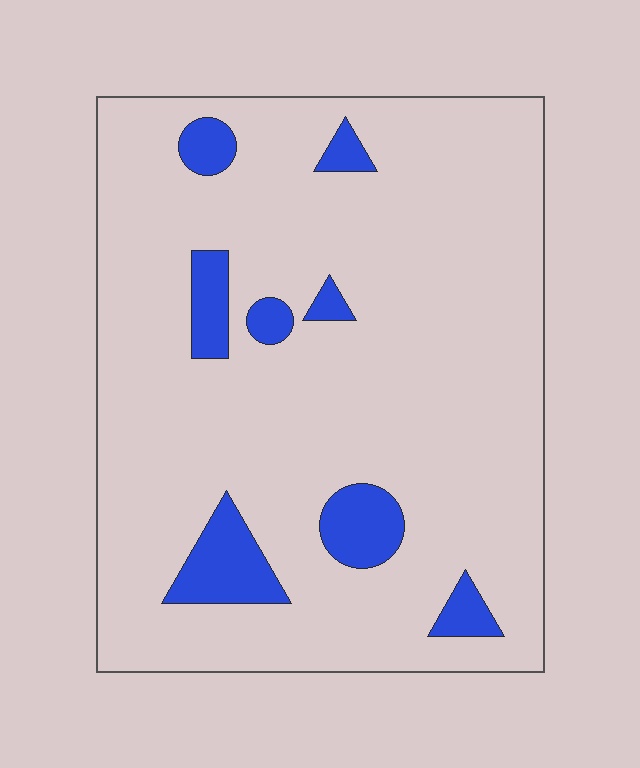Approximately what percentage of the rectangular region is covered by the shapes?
Approximately 10%.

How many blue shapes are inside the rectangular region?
8.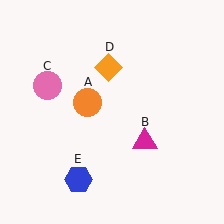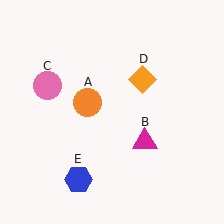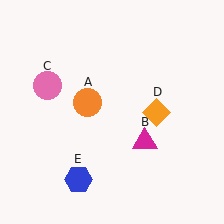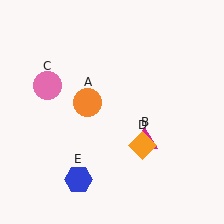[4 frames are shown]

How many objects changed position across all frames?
1 object changed position: orange diamond (object D).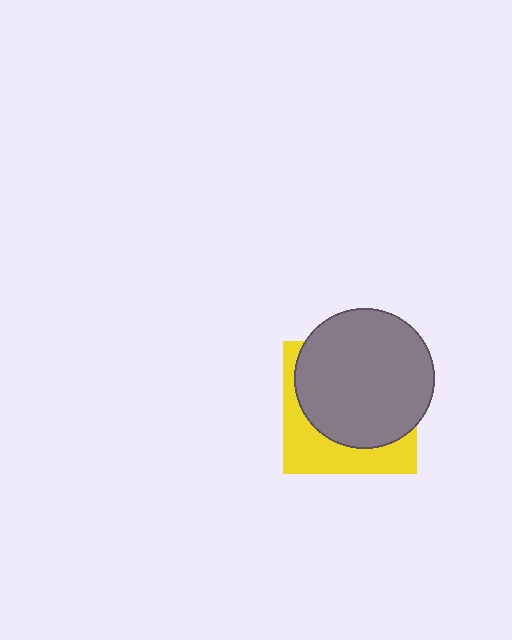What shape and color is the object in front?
The object in front is a gray circle.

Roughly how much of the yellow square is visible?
A small part of it is visible (roughly 34%).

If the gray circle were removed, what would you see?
You would see the complete yellow square.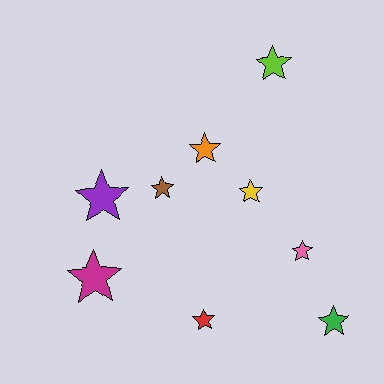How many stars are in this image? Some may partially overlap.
There are 9 stars.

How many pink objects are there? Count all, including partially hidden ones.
There is 1 pink object.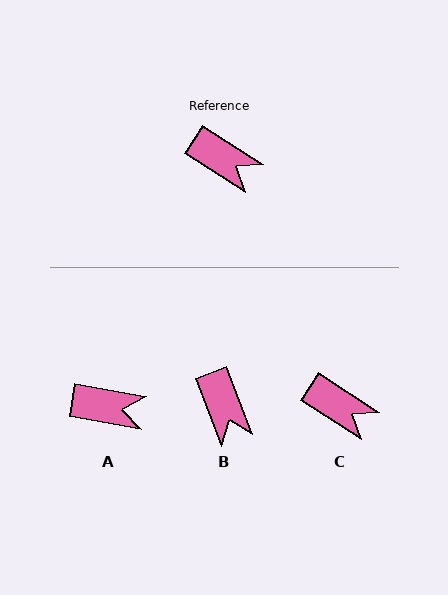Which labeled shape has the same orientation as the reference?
C.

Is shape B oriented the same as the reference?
No, it is off by about 36 degrees.